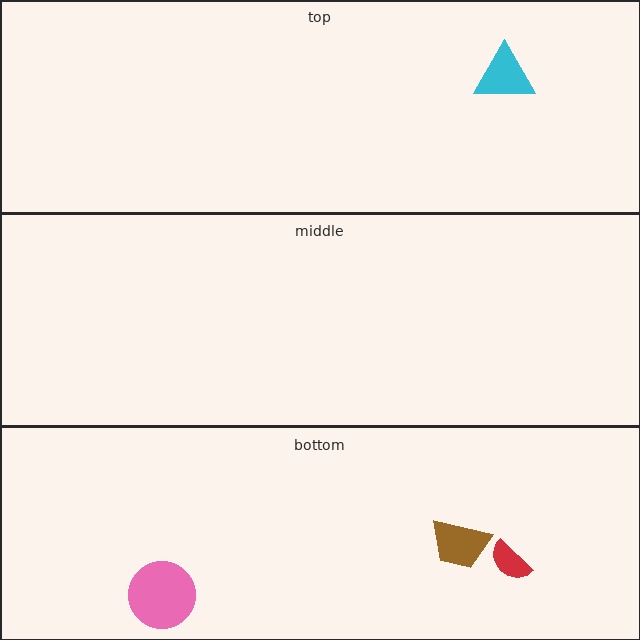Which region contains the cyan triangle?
The top region.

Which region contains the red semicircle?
The bottom region.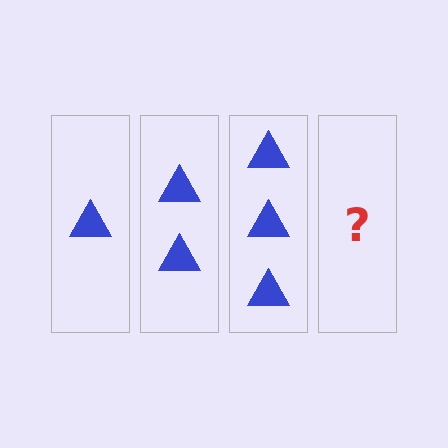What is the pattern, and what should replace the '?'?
The pattern is that each step adds one more triangle. The '?' should be 4 triangles.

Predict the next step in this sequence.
The next step is 4 triangles.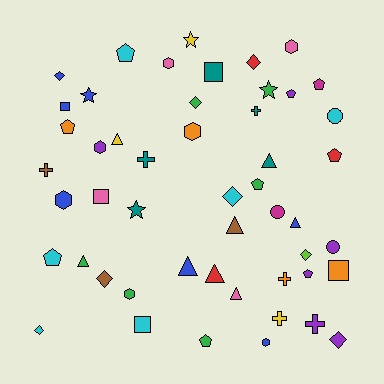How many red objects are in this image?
There are 3 red objects.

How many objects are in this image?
There are 50 objects.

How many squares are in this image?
There are 5 squares.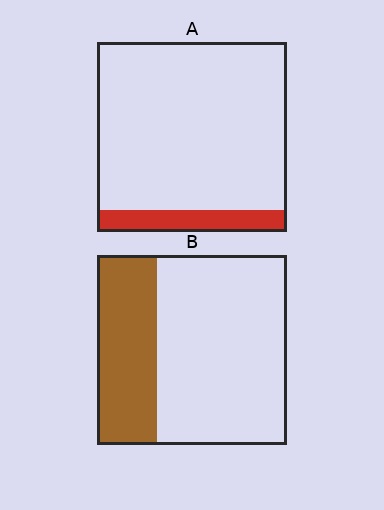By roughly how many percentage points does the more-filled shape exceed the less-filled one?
By roughly 20 percentage points (B over A).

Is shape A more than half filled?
No.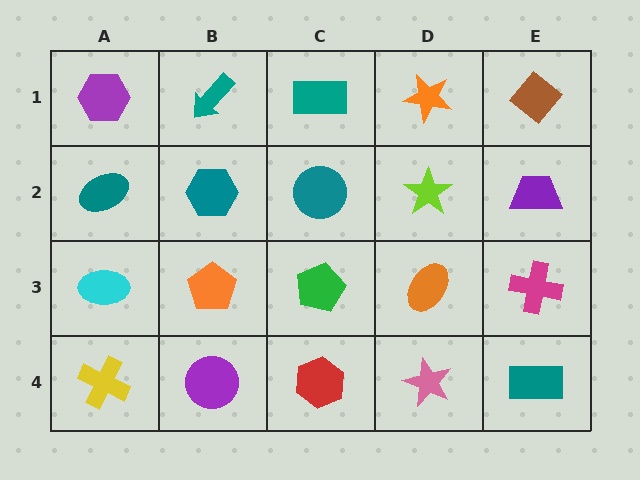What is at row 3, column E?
A magenta cross.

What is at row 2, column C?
A teal circle.